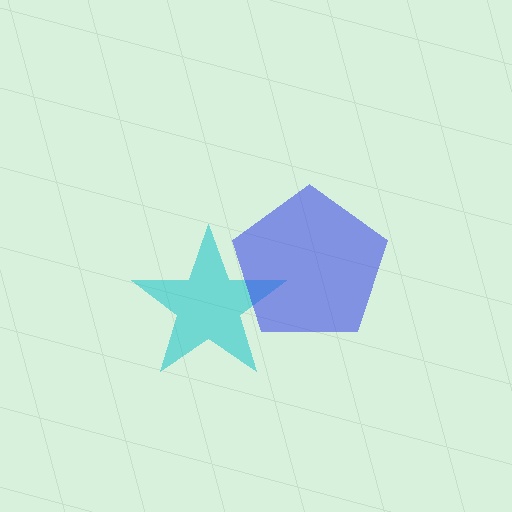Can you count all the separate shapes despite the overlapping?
Yes, there are 2 separate shapes.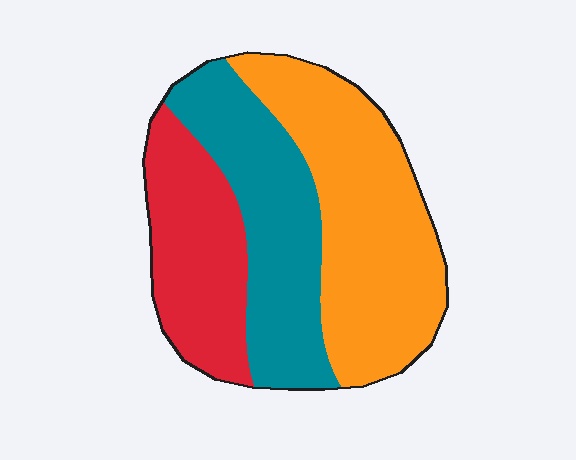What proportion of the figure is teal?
Teal takes up between a sixth and a third of the figure.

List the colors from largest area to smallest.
From largest to smallest: orange, teal, red.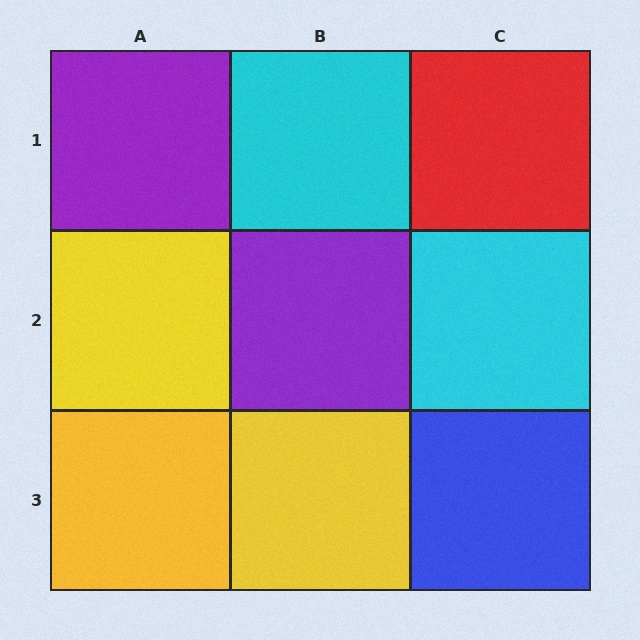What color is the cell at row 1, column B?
Cyan.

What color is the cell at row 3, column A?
Yellow.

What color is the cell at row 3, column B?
Yellow.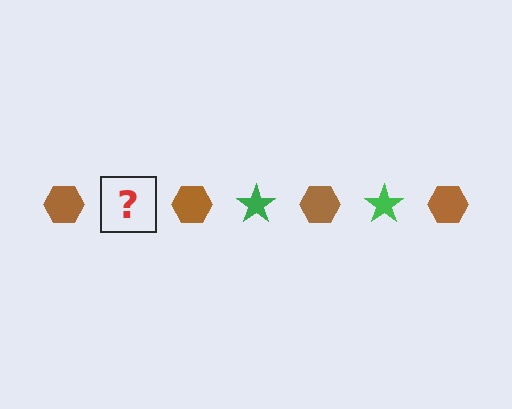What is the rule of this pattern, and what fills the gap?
The rule is that the pattern alternates between brown hexagon and green star. The gap should be filled with a green star.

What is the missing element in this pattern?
The missing element is a green star.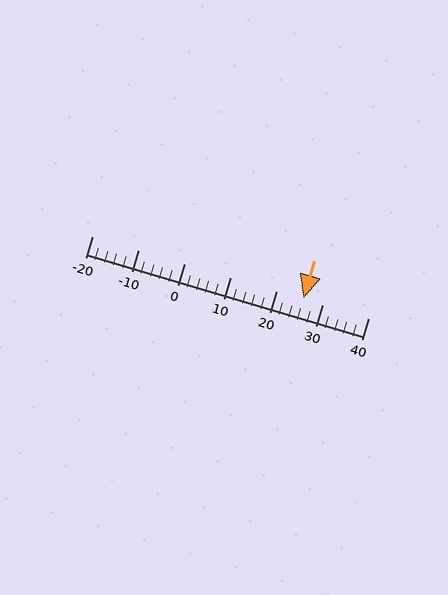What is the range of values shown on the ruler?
The ruler shows values from -20 to 40.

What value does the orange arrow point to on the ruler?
The orange arrow points to approximately 26.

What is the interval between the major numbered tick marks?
The major tick marks are spaced 10 units apart.